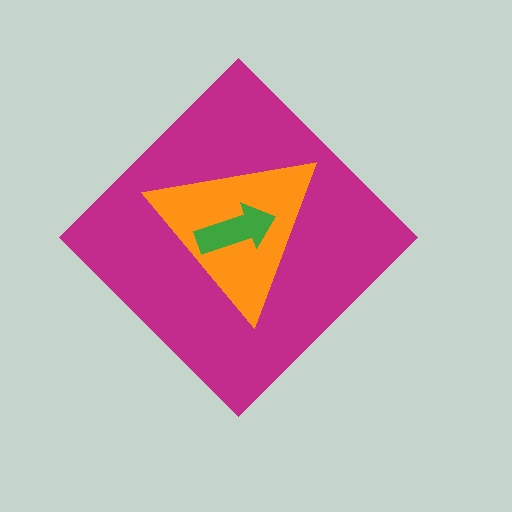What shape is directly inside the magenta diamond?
The orange triangle.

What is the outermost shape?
The magenta diamond.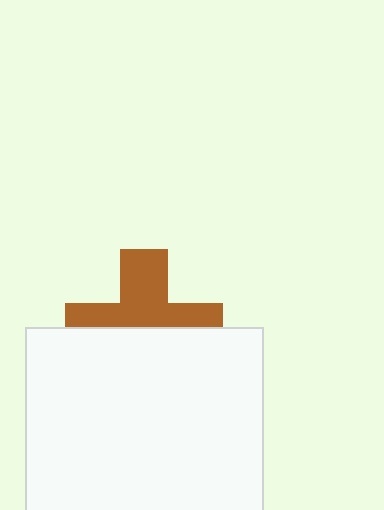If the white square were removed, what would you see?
You would see the complete brown cross.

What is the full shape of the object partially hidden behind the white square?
The partially hidden object is a brown cross.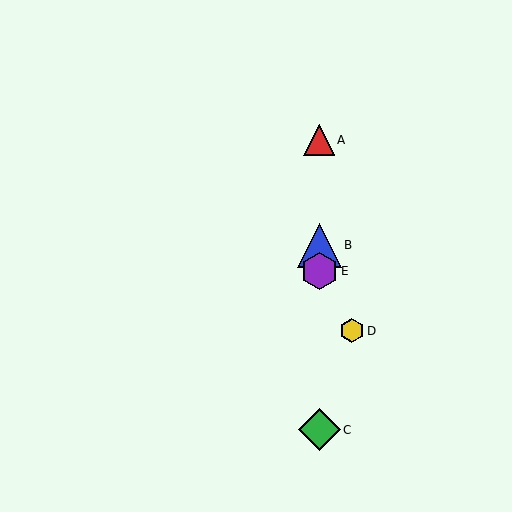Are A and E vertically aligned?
Yes, both are at x≈319.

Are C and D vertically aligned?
No, C is at x≈319 and D is at x≈352.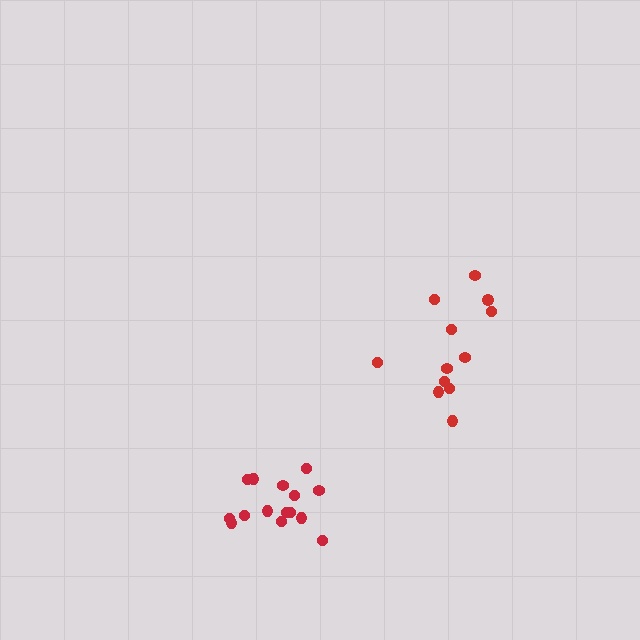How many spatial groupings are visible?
There are 2 spatial groupings.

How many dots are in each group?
Group 1: 15 dots, Group 2: 12 dots (27 total).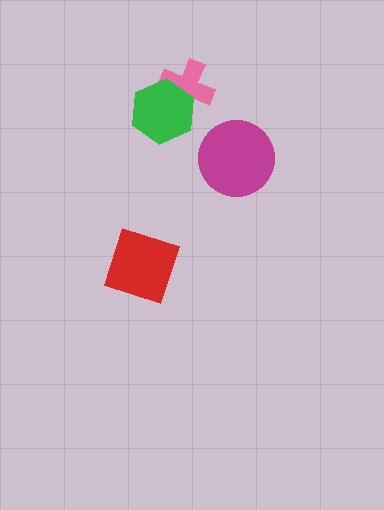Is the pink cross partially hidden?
Yes, it is partially covered by another shape.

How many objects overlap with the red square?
0 objects overlap with the red square.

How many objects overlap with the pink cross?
1 object overlaps with the pink cross.